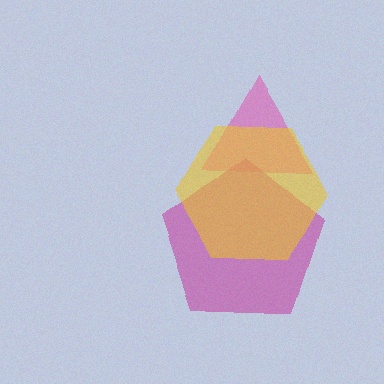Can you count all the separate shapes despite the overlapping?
Yes, there are 3 separate shapes.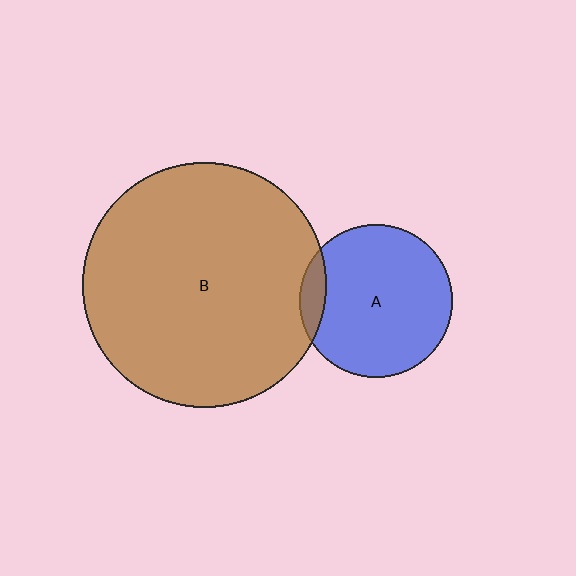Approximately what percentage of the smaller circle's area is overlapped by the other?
Approximately 10%.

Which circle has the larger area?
Circle B (brown).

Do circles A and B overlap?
Yes.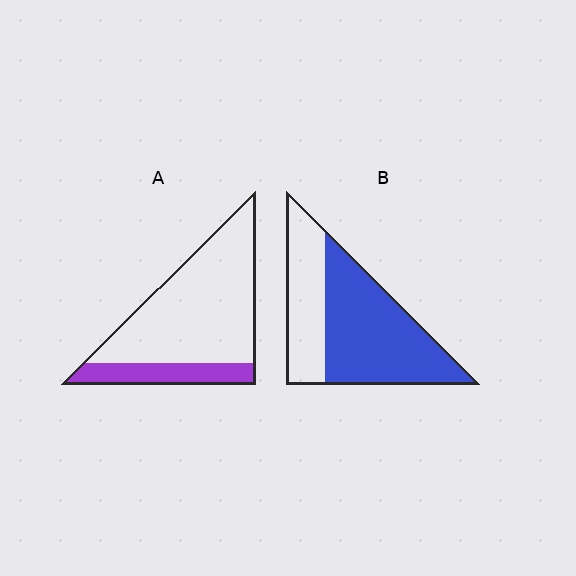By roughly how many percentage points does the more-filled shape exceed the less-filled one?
By roughly 45 percentage points (B over A).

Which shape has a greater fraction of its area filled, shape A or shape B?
Shape B.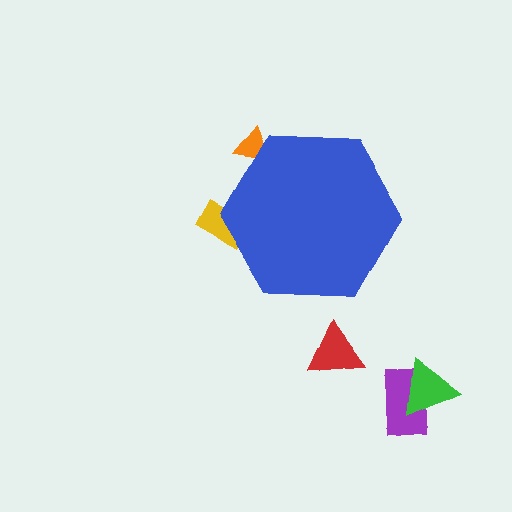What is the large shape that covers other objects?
A blue hexagon.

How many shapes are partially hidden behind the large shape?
2 shapes are partially hidden.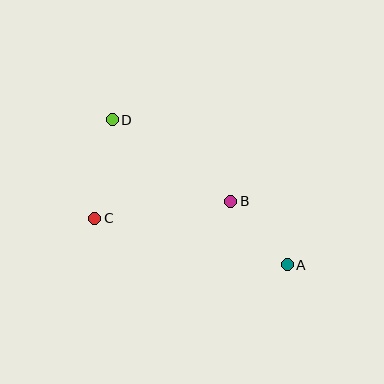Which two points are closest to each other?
Points A and B are closest to each other.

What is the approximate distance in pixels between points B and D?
The distance between B and D is approximately 144 pixels.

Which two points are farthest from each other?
Points A and D are farthest from each other.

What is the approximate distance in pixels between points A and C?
The distance between A and C is approximately 198 pixels.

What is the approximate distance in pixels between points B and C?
The distance between B and C is approximately 137 pixels.